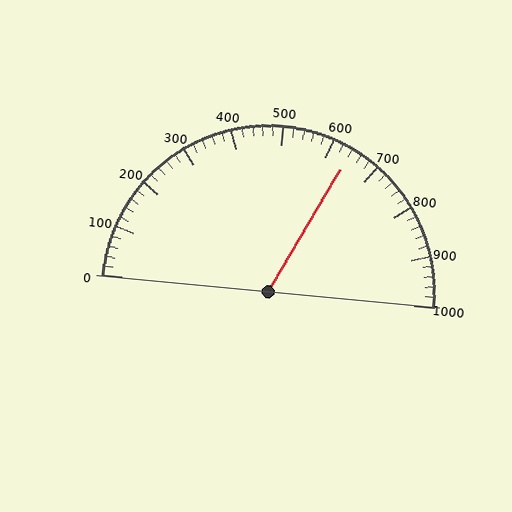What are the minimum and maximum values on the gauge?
The gauge ranges from 0 to 1000.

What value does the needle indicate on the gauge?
The needle indicates approximately 640.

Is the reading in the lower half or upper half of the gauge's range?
The reading is in the upper half of the range (0 to 1000).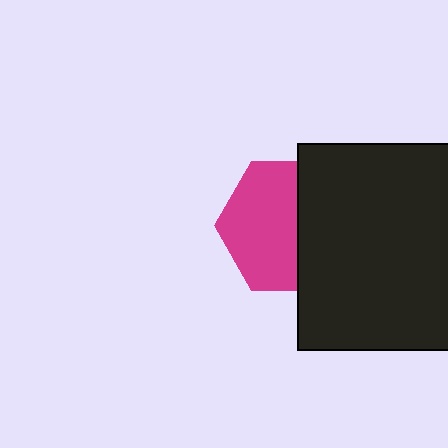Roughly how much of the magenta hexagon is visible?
About half of it is visible (roughly 58%).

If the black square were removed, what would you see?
You would see the complete magenta hexagon.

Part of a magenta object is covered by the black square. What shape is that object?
It is a hexagon.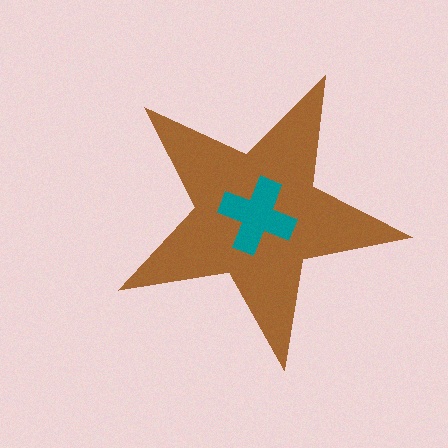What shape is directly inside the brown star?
The teal cross.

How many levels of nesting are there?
2.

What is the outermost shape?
The brown star.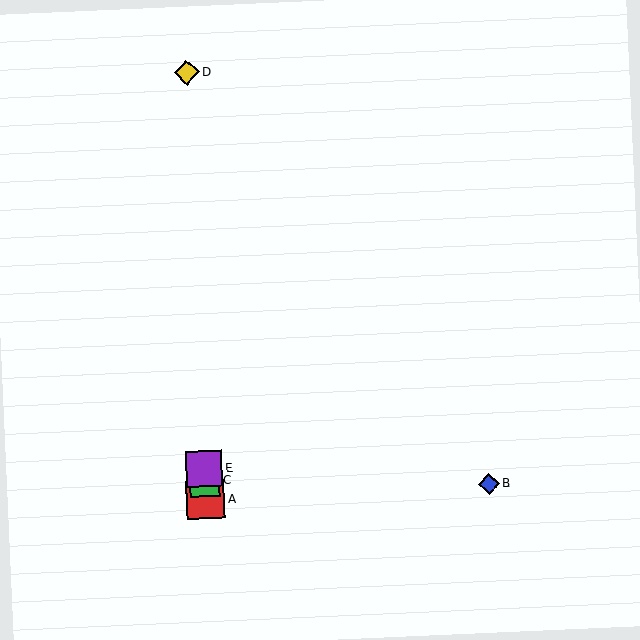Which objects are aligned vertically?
Objects A, C, D, E are aligned vertically.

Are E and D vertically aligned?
Yes, both are at x≈204.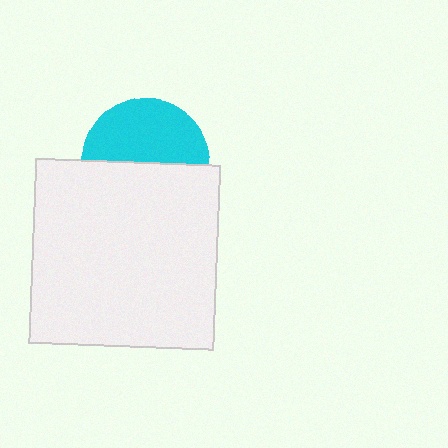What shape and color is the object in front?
The object in front is a white square.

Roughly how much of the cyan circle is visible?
About half of it is visible (roughly 50%).